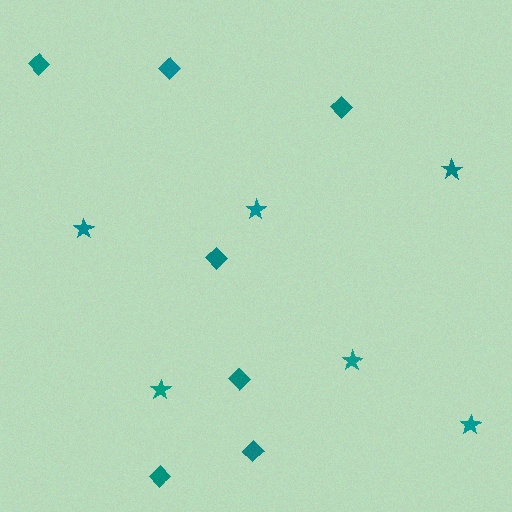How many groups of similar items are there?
There are 2 groups: one group of stars (6) and one group of diamonds (7).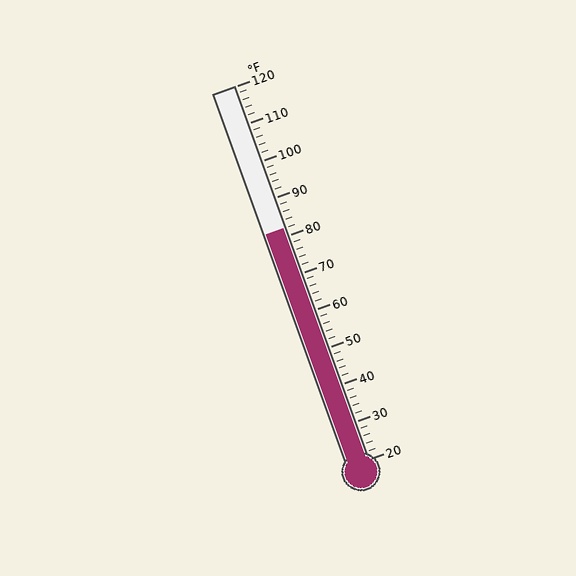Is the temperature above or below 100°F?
The temperature is below 100°F.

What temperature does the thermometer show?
The thermometer shows approximately 82°F.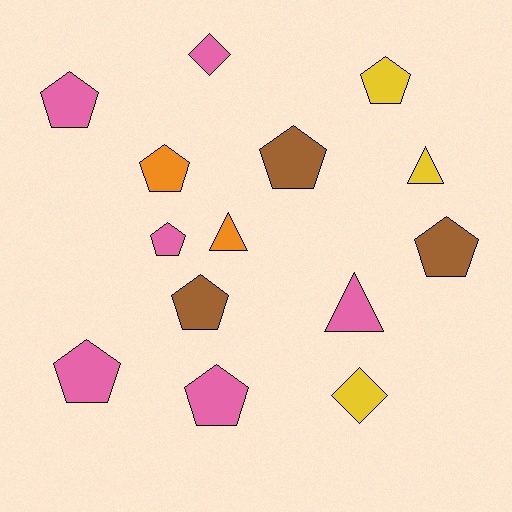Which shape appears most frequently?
Pentagon, with 9 objects.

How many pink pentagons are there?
There are 4 pink pentagons.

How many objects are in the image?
There are 14 objects.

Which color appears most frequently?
Pink, with 6 objects.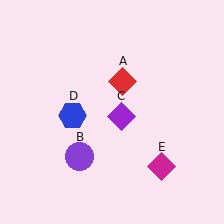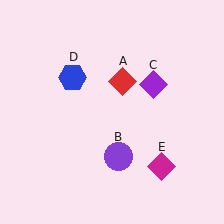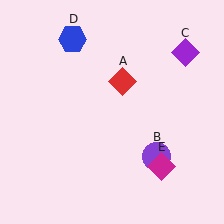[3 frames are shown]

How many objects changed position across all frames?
3 objects changed position: purple circle (object B), purple diamond (object C), blue hexagon (object D).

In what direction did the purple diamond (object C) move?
The purple diamond (object C) moved up and to the right.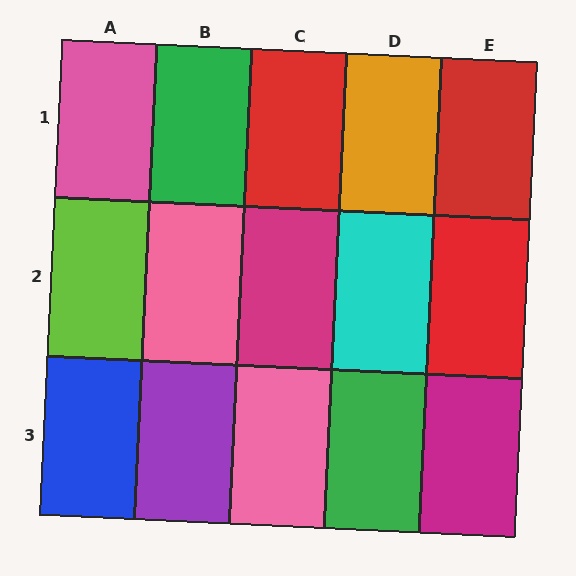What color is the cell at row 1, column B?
Green.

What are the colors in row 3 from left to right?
Blue, purple, pink, green, magenta.